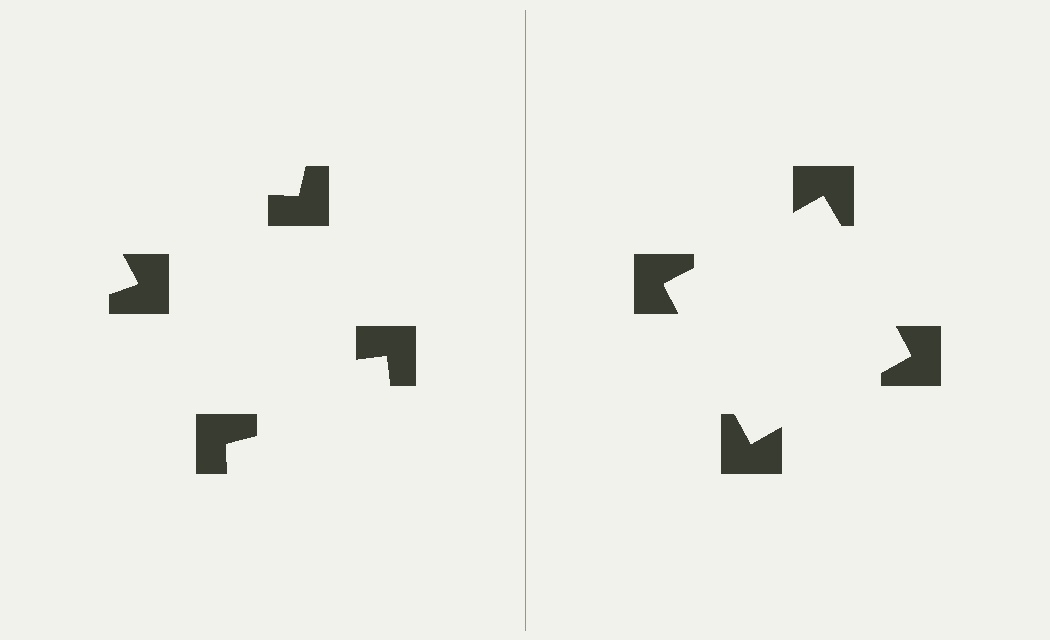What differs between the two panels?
The notched squares are positioned identically on both sides; only the wedge orientations differ. On the right they align to a square; on the left they are misaligned.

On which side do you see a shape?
An illusory square appears on the right side. On the left side the wedge cuts are rotated, so no coherent shape forms.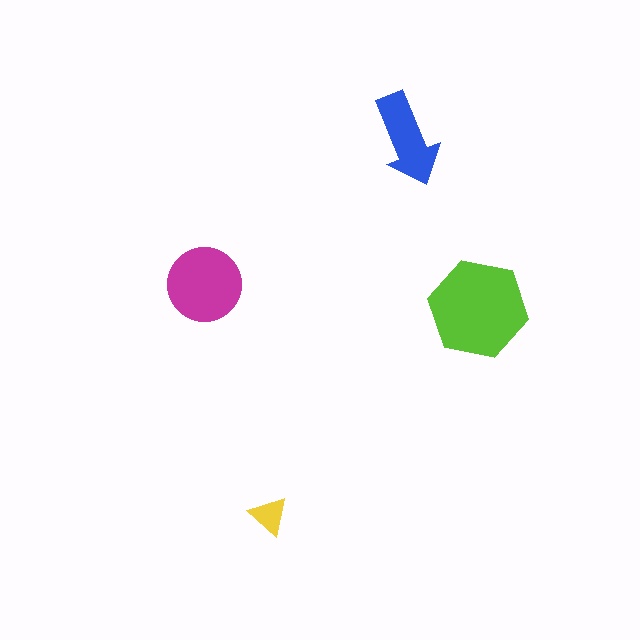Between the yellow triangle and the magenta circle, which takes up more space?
The magenta circle.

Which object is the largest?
The lime hexagon.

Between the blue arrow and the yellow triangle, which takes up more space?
The blue arrow.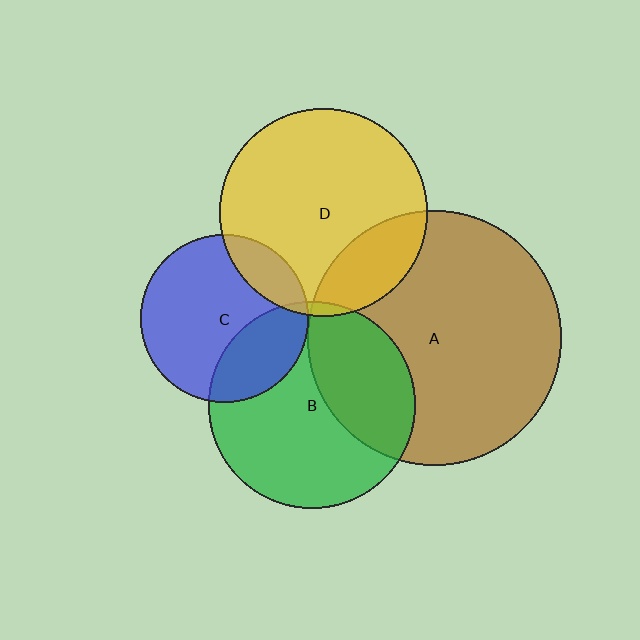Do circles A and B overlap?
Yes.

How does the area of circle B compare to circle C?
Approximately 1.5 times.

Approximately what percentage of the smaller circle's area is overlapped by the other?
Approximately 35%.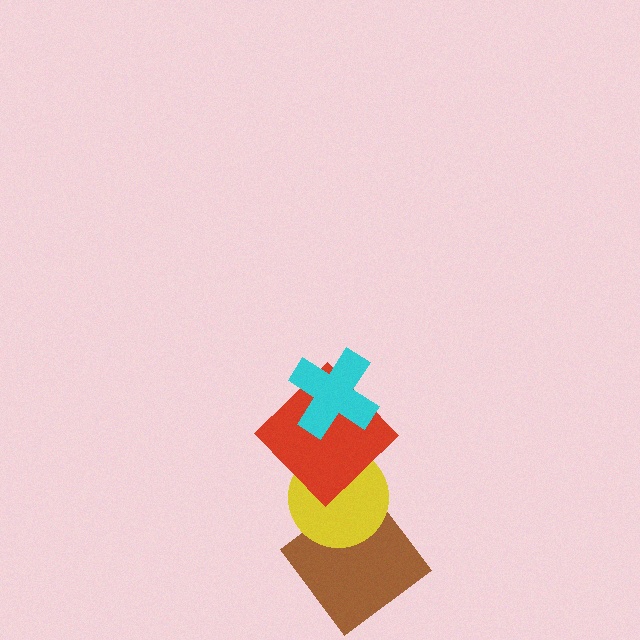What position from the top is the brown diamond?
The brown diamond is 4th from the top.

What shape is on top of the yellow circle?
The red diamond is on top of the yellow circle.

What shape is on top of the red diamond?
The cyan cross is on top of the red diamond.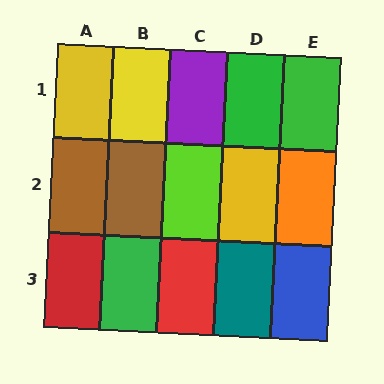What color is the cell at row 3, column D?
Teal.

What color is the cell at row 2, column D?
Yellow.